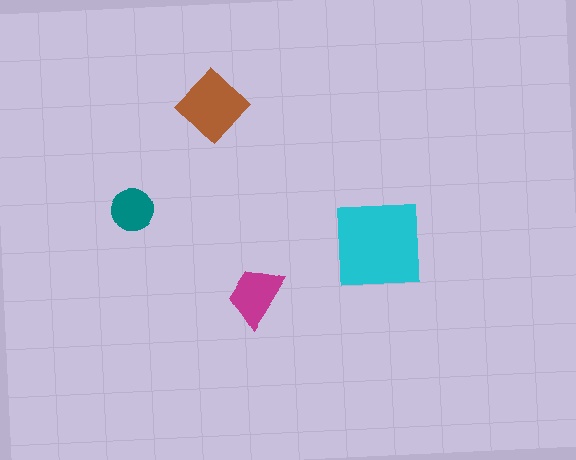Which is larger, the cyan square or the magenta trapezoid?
The cyan square.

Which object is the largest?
The cyan square.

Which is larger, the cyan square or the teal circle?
The cyan square.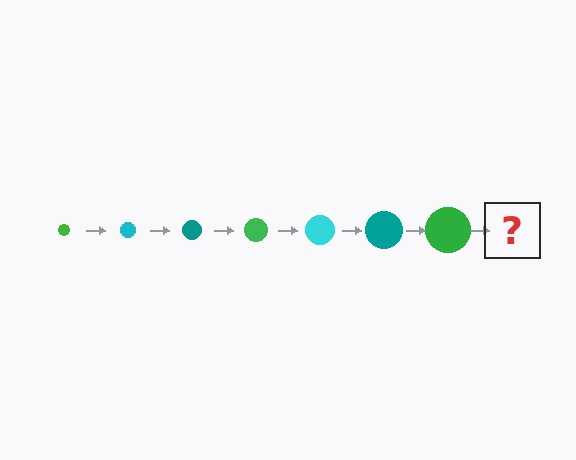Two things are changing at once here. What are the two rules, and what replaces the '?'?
The two rules are that the circle grows larger each step and the color cycles through green, cyan, and teal. The '?' should be a cyan circle, larger than the previous one.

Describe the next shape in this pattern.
It should be a cyan circle, larger than the previous one.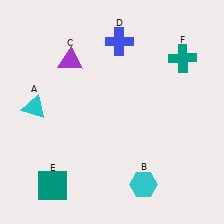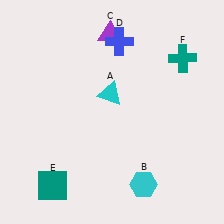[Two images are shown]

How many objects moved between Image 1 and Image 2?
2 objects moved between the two images.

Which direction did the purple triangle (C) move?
The purple triangle (C) moved right.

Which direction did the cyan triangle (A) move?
The cyan triangle (A) moved right.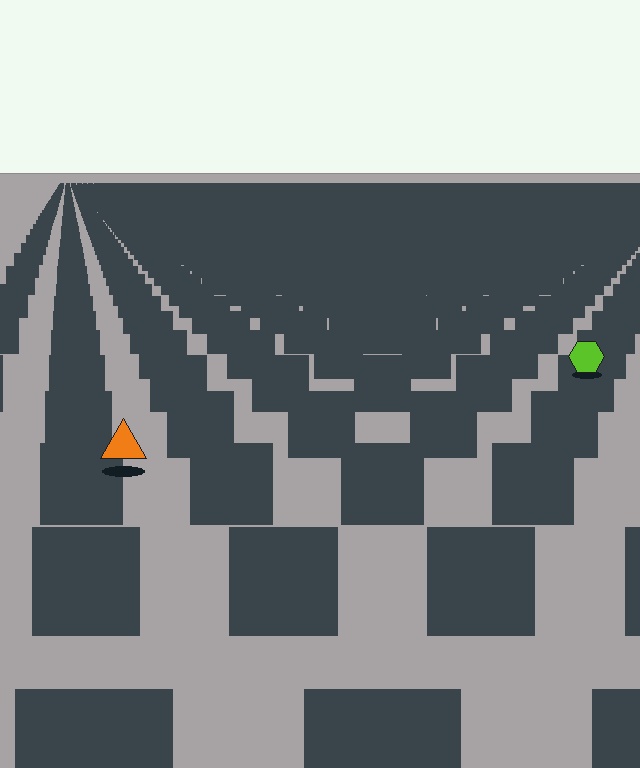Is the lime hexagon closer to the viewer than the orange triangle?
No. The orange triangle is closer — you can tell from the texture gradient: the ground texture is coarser near it.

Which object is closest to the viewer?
The orange triangle is closest. The texture marks near it are larger and more spread out.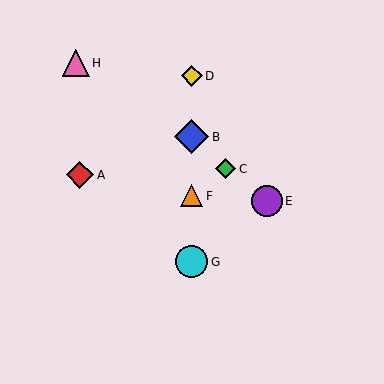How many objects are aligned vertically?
4 objects (B, D, F, G) are aligned vertically.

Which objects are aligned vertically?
Objects B, D, F, G are aligned vertically.